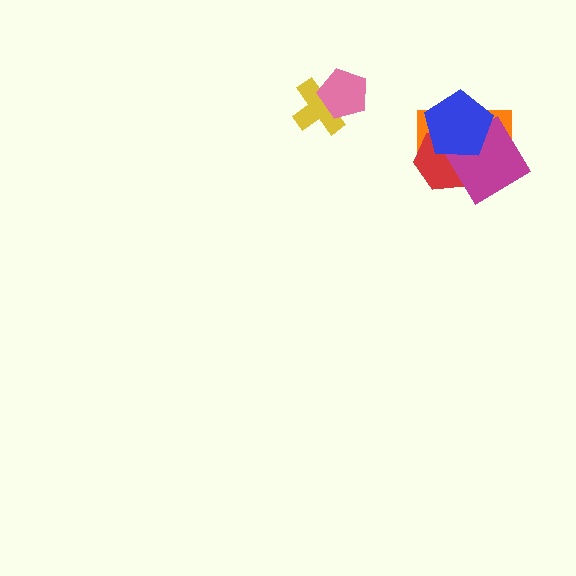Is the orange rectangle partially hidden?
Yes, it is partially covered by another shape.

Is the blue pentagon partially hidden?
No, no other shape covers it.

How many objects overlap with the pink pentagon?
1 object overlaps with the pink pentagon.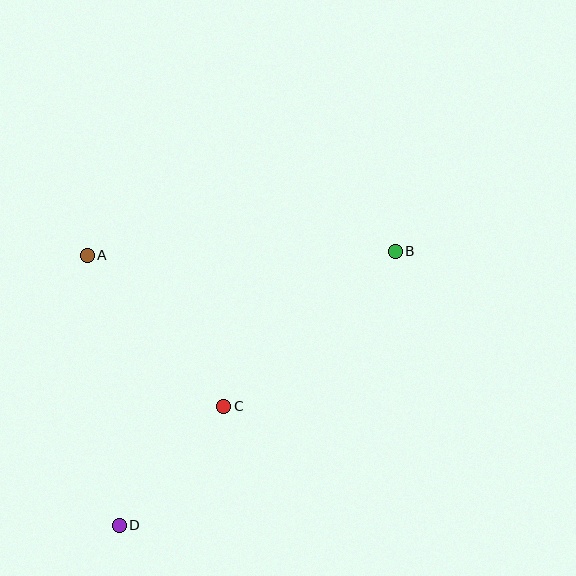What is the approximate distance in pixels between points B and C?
The distance between B and C is approximately 231 pixels.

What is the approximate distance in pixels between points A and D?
The distance between A and D is approximately 272 pixels.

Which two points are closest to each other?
Points C and D are closest to each other.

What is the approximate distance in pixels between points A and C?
The distance between A and C is approximately 204 pixels.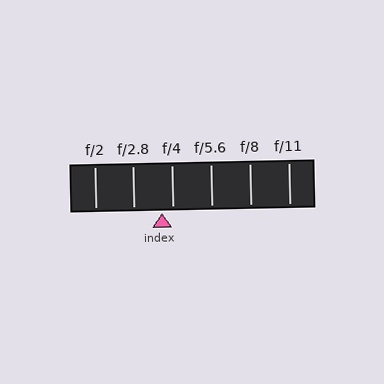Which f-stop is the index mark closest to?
The index mark is closest to f/4.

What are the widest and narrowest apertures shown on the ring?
The widest aperture shown is f/2 and the narrowest is f/11.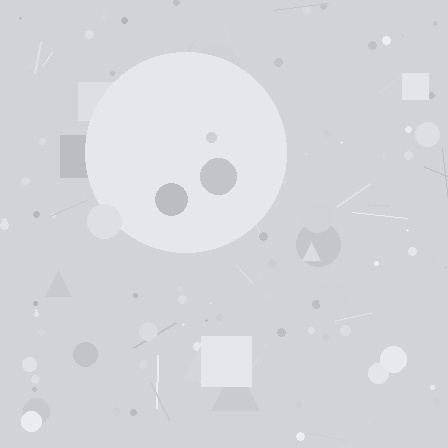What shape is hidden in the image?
A circle is hidden in the image.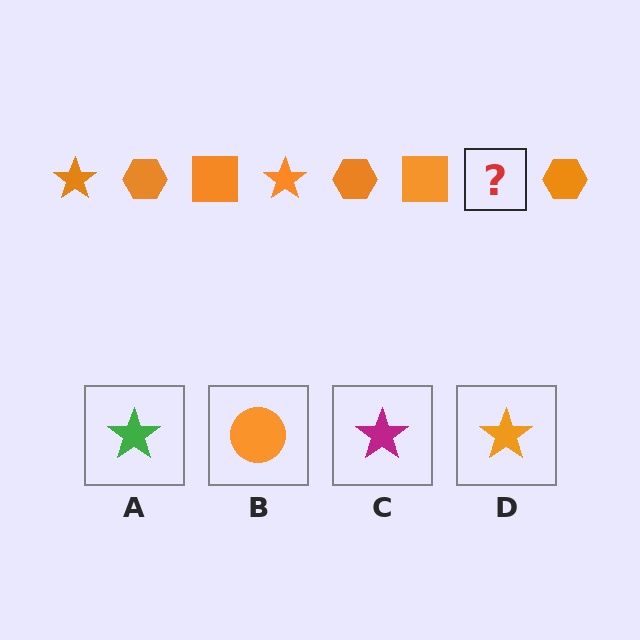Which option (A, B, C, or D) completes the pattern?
D.